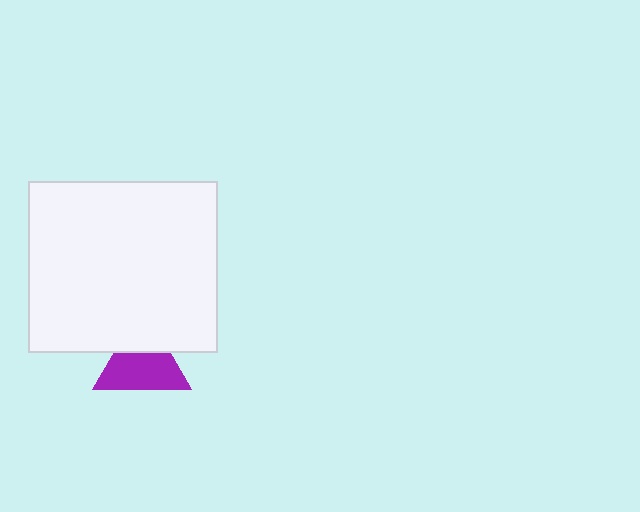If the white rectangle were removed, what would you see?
You would see the complete purple triangle.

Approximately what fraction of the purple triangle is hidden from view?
Roughly 34% of the purple triangle is hidden behind the white rectangle.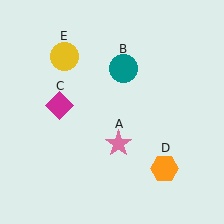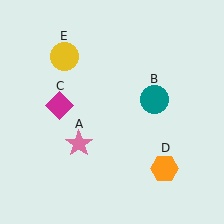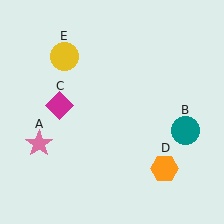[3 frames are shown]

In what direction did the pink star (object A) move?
The pink star (object A) moved left.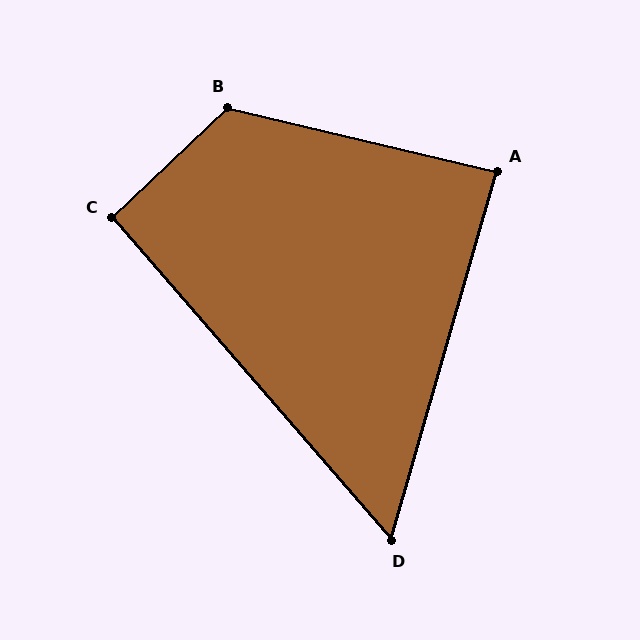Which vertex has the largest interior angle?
B, at approximately 123 degrees.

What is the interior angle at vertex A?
Approximately 87 degrees (approximately right).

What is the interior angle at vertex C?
Approximately 93 degrees (approximately right).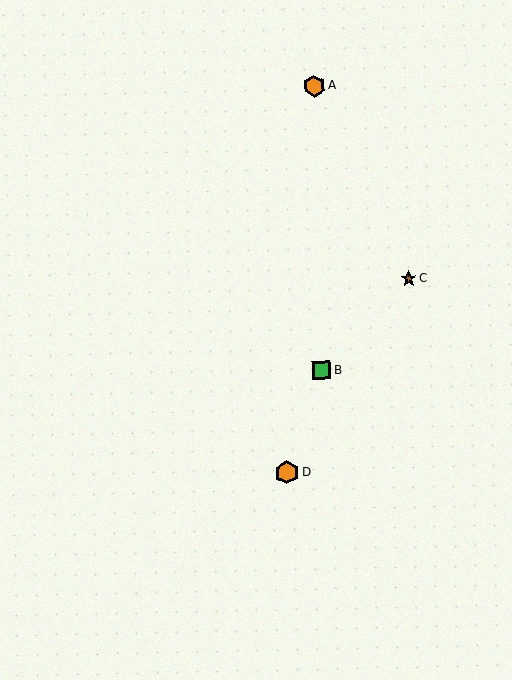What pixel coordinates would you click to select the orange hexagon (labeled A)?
Click at (314, 86) to select the orange hexagon A.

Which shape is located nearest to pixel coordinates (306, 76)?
The orange hexagon (labeled A) at (314, 86) is nearest to that location.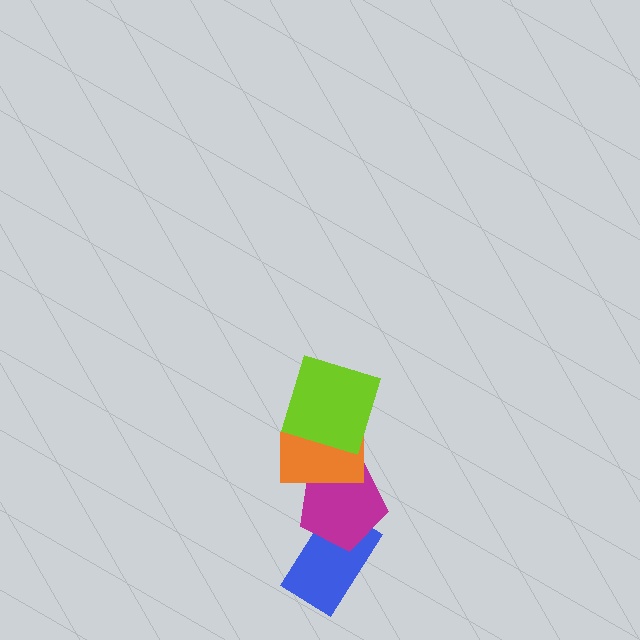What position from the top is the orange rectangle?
The orange rectangle is 2nd from the top.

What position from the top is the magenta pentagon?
The magenta pentagon is 3rd from the top.